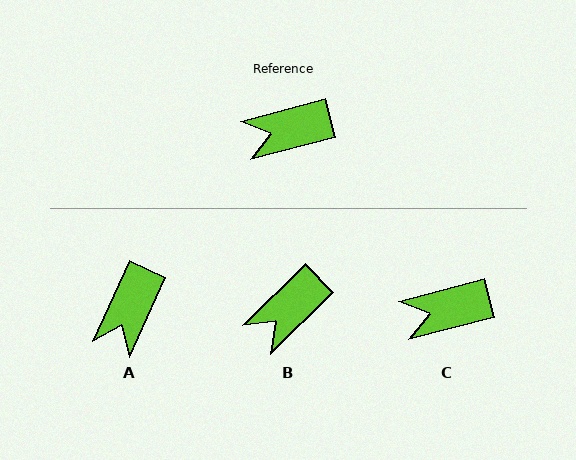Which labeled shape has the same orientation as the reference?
C.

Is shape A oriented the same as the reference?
No, it is off by about 51 degrees.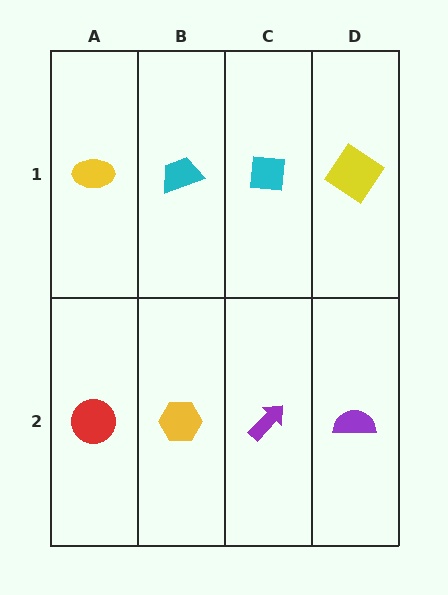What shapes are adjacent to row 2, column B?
A cyan trapezoid (row 1, column B), a red circle (row 2, column A), a purple arrow (row 2, column C).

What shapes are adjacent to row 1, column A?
A red circle (row 2, column A), a cyan trapezoid (row 1, column B).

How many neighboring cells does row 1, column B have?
3.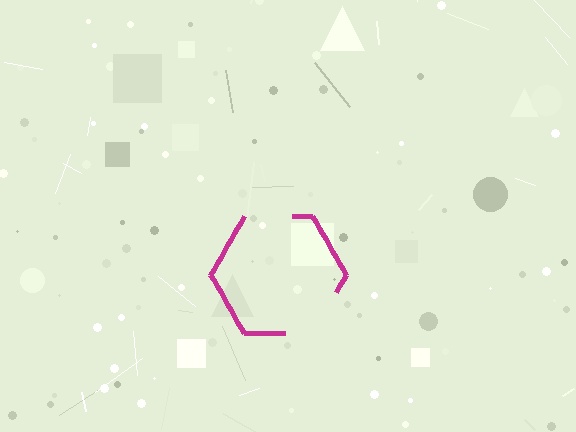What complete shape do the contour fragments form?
The contour fragments form a hexagon.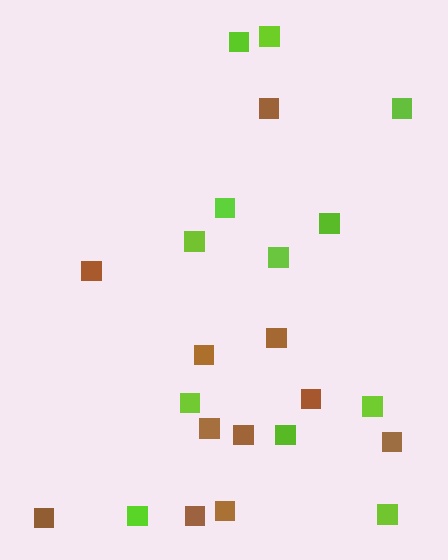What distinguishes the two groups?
There are 2 groups: one group of lime squares (12) and one group of brown squares (11).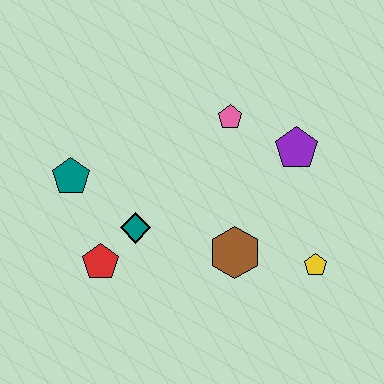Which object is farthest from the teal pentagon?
The yellow pentagon is farthest from the teal pentagon.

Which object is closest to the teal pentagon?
The teal diamond is closest to the teal pentagon.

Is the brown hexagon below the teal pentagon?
Yes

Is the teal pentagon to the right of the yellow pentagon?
No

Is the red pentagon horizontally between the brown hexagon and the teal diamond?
No